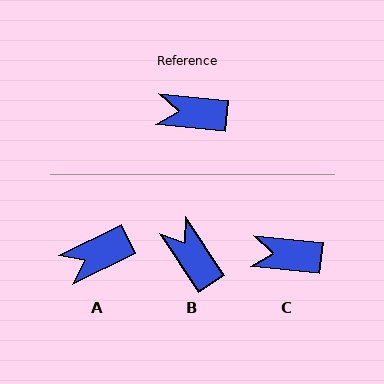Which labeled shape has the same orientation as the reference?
C.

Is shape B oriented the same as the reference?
No, it is off by about 51 degrees.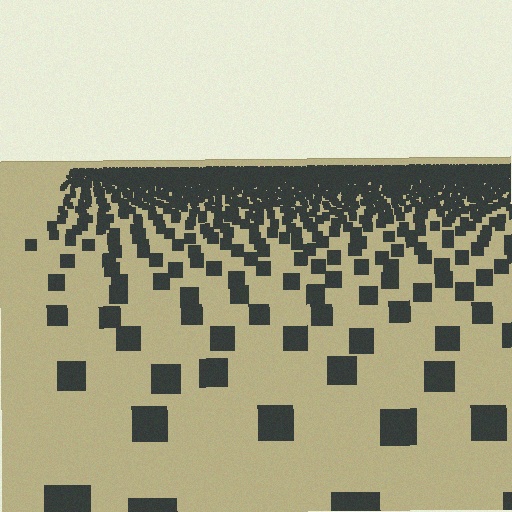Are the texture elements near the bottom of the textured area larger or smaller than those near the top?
Larger. Near the bottom, elements are closer to the viewer and appear at a bigger on-screen size.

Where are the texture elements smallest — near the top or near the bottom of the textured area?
Near the top.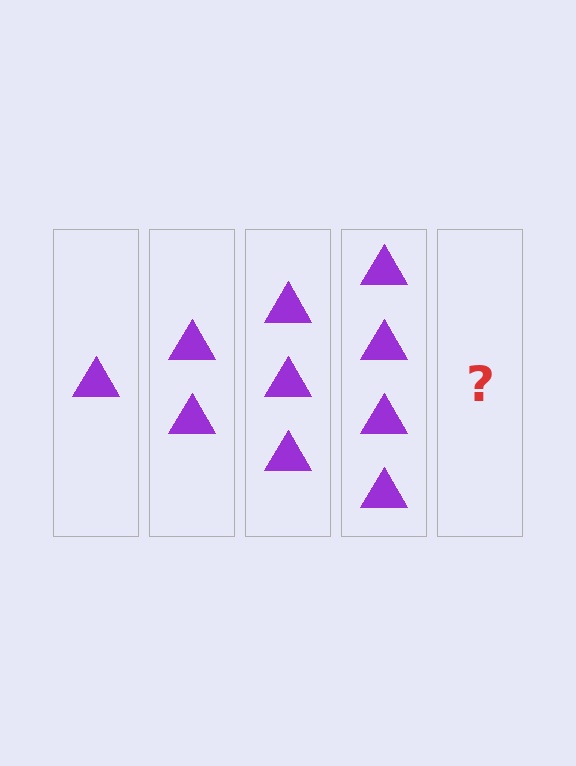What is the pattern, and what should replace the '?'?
The pattern is that each step adds one more triangle. The '?' should be 5 triangles.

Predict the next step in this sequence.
The next step is 5 triangles.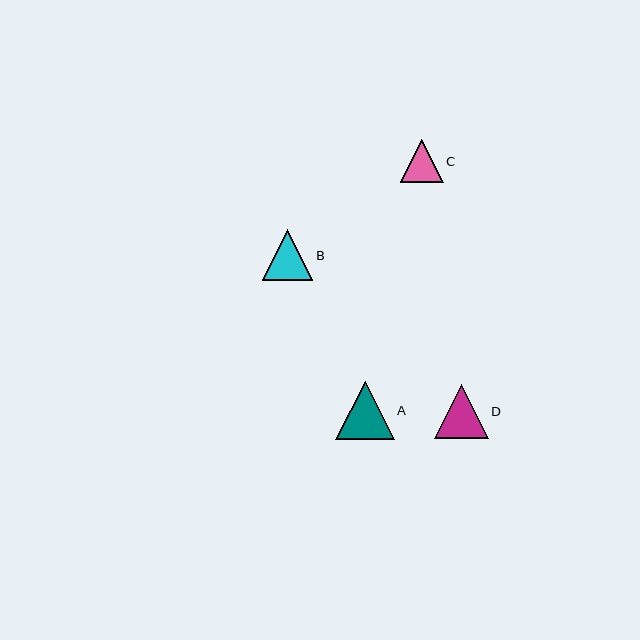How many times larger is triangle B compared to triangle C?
Triangle B is approximately 1.2 times the size of triangle C.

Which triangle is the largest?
Triangle A is the largest with a size of approximately 58 pixels.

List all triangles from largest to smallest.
From largest to smallest: A, D, B, C.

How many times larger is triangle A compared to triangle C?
Triangle A is approximately 1.4 times the size of triangle C.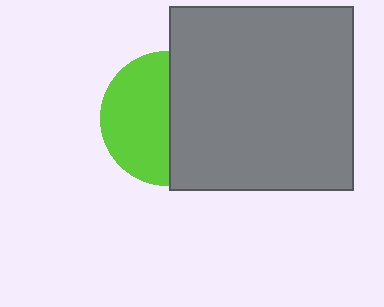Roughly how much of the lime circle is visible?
About half of it is visible (roughly 52%).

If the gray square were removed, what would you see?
You would see the complete lime circle.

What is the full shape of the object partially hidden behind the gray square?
The partially hidden object is a lime circle.